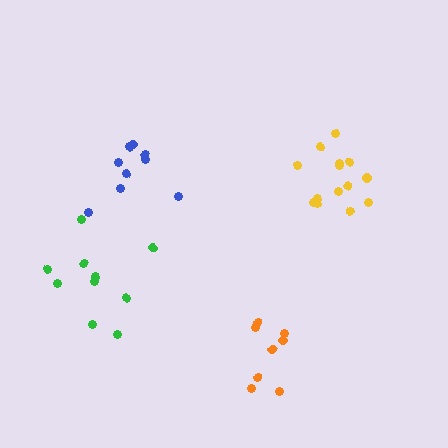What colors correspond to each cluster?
The clusters are colored: orange, blue, yellow, green.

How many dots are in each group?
Group 1: 8 dots, Group 2: 9 dots, Group 3: 14 dots, Group 4: 10 dots (41 total).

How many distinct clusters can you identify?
There are 4 distinct clusters.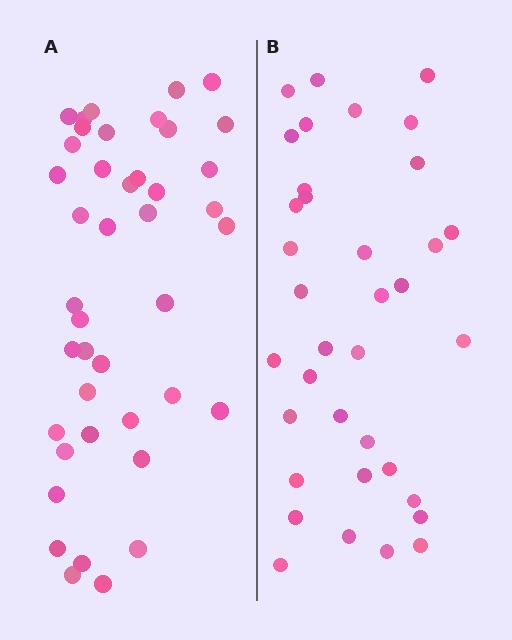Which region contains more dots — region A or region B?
Region A (the left region) has more dots.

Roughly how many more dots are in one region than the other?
Region A has about 6 more dots than region B.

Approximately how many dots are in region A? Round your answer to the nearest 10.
About 40 dots. (The exact count is 42, which rounds to 40.)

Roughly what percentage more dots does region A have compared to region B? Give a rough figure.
About 15% more.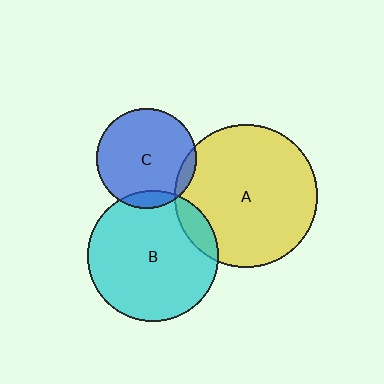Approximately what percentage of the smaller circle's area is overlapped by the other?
Approximately 10%.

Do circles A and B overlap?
Yes.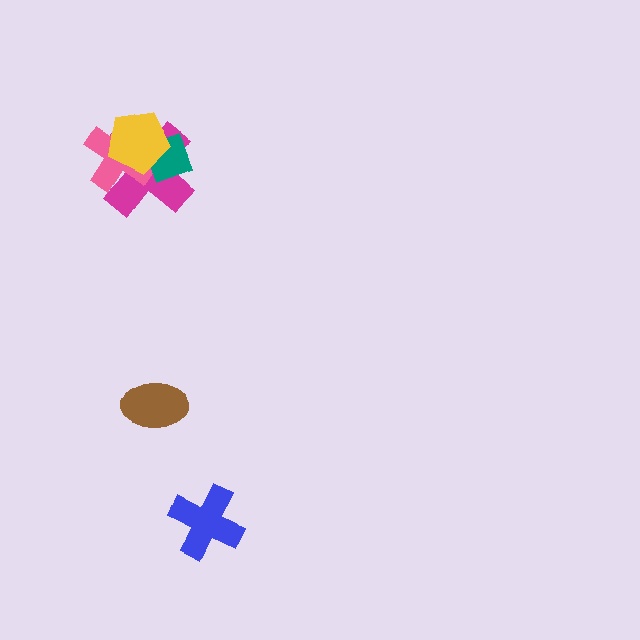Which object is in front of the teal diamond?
The yellow pentagon is in front of the teal diamond.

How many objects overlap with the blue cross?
0 objects overlap with the blue cross.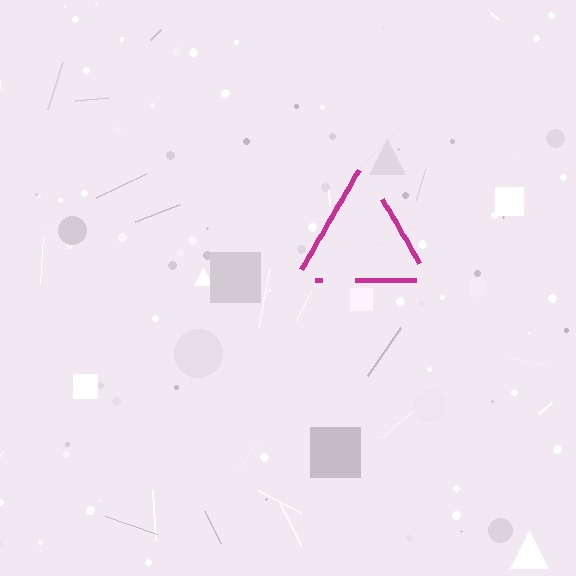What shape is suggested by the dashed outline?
The dashed outline suggests a triangle.